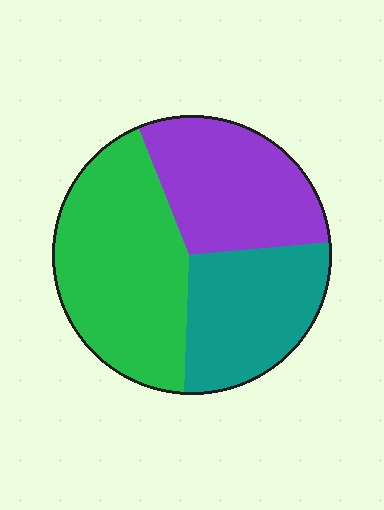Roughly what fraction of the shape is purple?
Purple takes up about one third (1/3) of the shape.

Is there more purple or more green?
Green.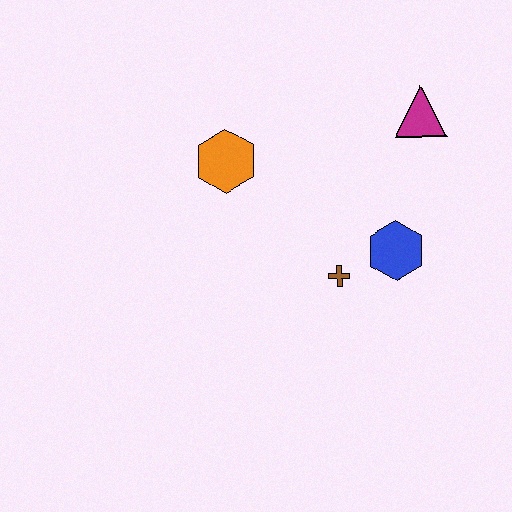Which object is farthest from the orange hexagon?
The magenta triangle is farthest from the orange hexagon.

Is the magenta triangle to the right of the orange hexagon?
Yes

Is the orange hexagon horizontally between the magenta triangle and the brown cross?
No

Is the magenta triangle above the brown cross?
Yes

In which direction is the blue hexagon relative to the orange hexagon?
The blue hexagon is to the right of the orange hexagon.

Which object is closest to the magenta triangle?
The blue hexagon is closest to the magenta triangle.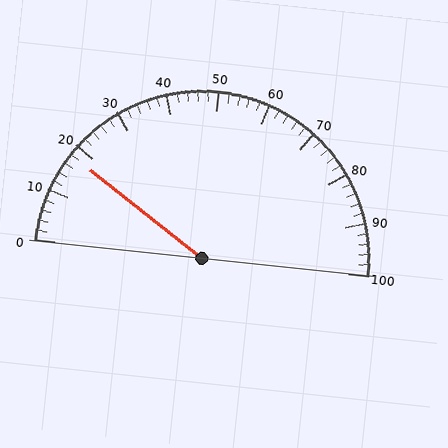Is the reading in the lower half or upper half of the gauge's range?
The reading is in the lower half of the range (0 to 100).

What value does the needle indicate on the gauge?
The needle indicates approximately 18.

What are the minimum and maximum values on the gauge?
The gauge ranges from 0 to 100.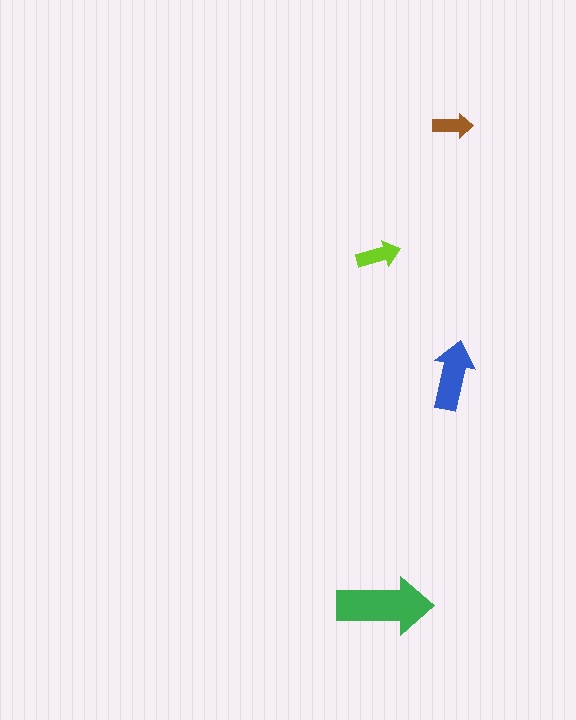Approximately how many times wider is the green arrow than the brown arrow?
About 2.5 times wider.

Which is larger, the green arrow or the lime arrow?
The green one.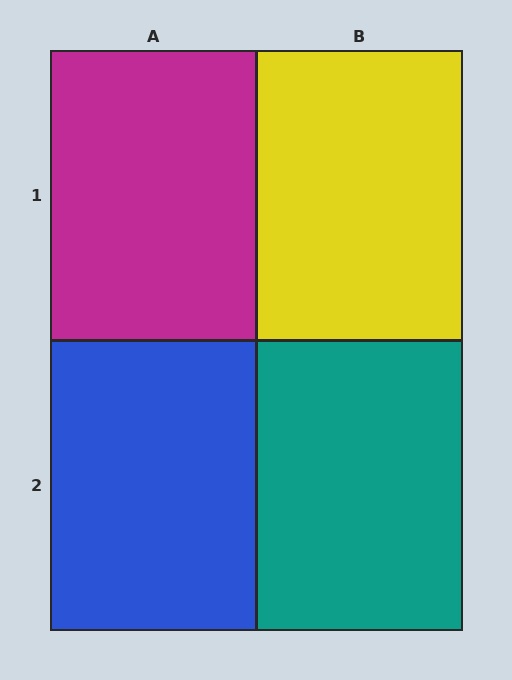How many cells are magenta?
1 cell is magenta.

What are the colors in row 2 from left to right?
Blue, teal.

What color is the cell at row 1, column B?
Yellow.